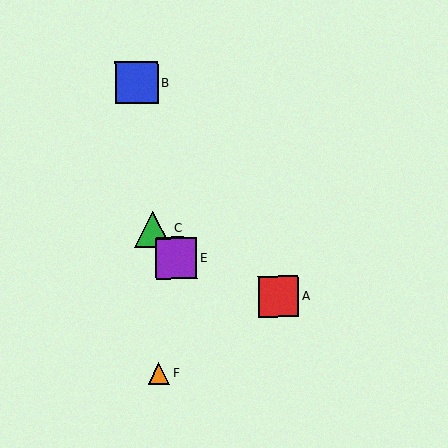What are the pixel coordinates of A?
Object A is at (278, 297).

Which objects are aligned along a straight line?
Objects C, D, E are aligned along a straight line.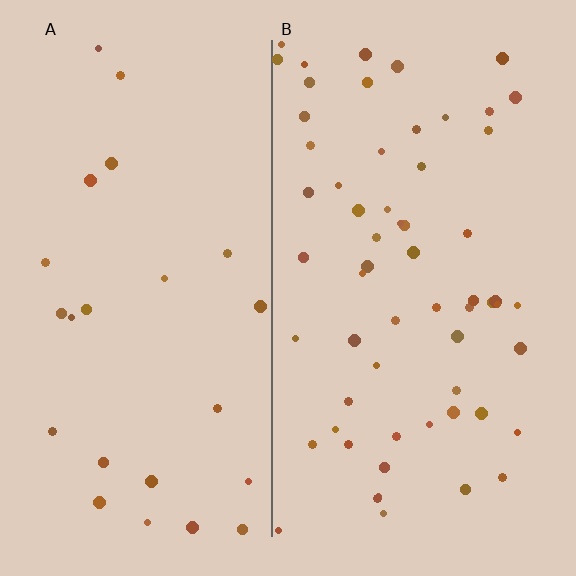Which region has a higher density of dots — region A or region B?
B (the right).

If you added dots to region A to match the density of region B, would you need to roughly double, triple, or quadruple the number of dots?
Approximately triple.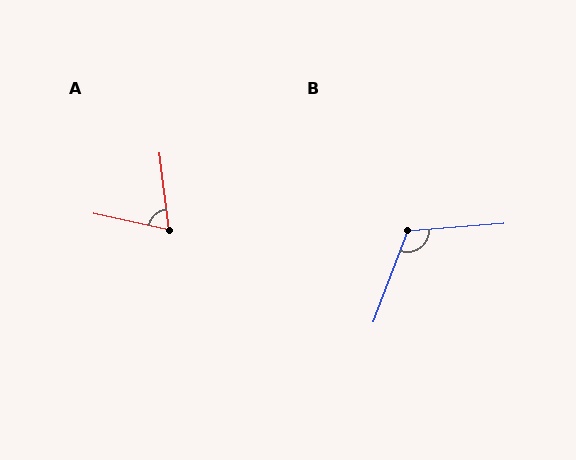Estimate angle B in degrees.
Approximately 115 degrees.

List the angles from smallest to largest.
A (71°), B (115°).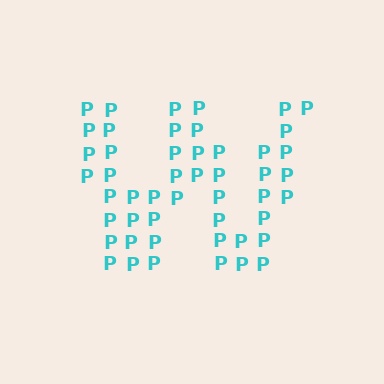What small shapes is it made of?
It is made of small letter P's.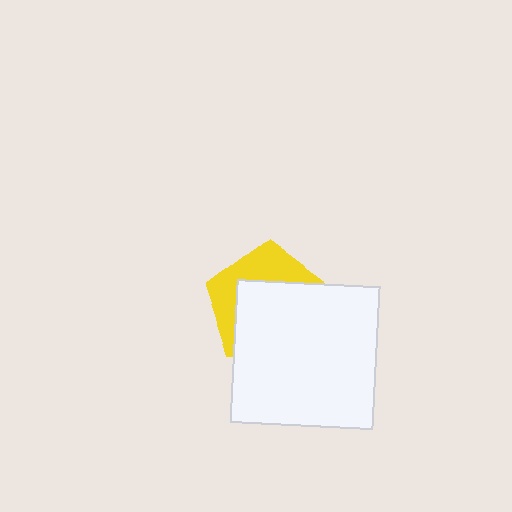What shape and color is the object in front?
The object in front is a white square.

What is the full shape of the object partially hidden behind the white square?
The partially hidden object is a yellow pentagon.